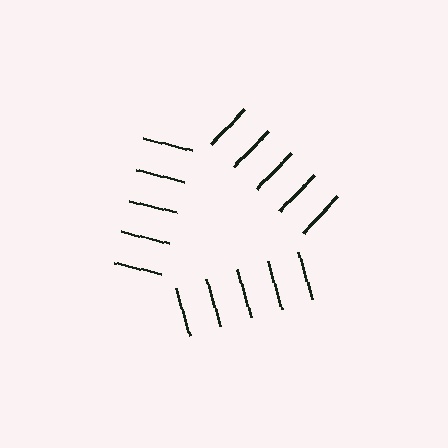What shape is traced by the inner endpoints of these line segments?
An illusory triangle — the line segments terminate on its edges but no continuous stroke is drawn.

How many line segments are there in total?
15 — 5 along each of the 3 edges.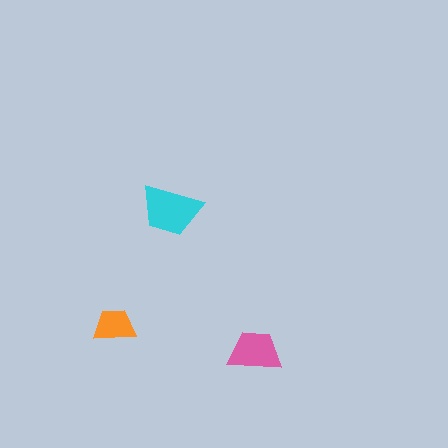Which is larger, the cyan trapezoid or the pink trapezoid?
The cyan one.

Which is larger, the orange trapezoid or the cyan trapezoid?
The cyan one.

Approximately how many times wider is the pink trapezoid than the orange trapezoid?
About 1.5 times wider.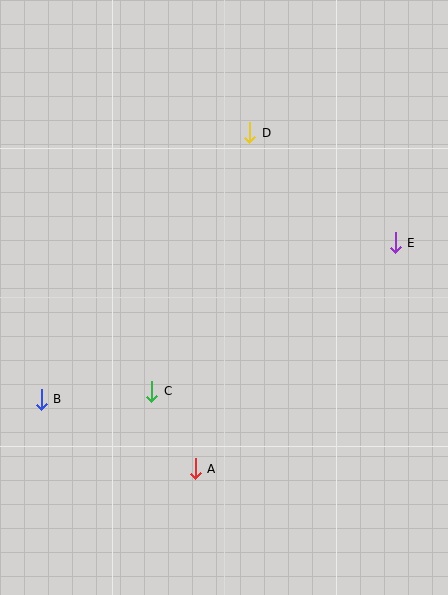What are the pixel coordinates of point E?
Point E is at (395, 243).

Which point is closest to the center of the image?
Point C at (152, 391) is closest to the center.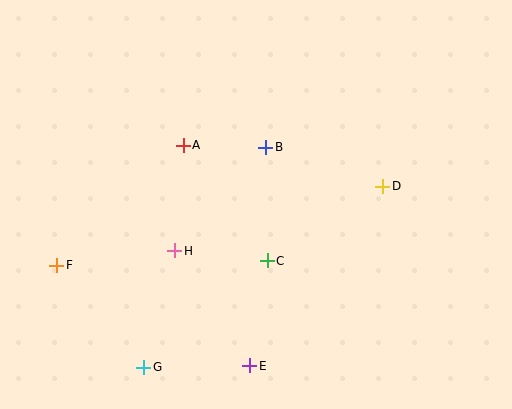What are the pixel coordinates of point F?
Point F is at (57, 265).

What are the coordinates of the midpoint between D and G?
The midpoint between D and G is at (263, 277).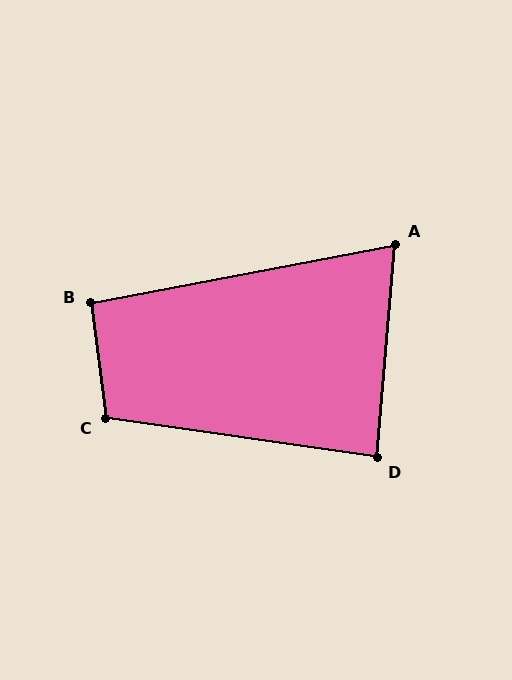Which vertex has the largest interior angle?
C, at approximately 106 degrees.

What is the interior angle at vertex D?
Approximately 87 degrees (approximately right).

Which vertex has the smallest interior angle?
A, at approximately 74 degrees.